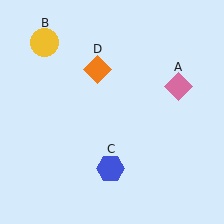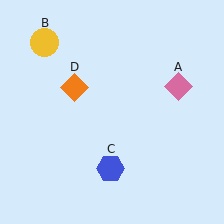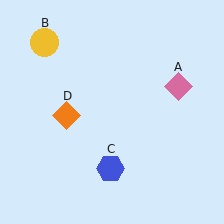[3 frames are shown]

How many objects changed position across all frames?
1 object changed position: orange diamond (object D).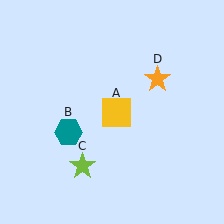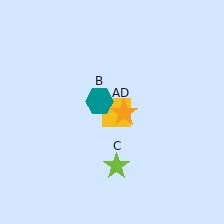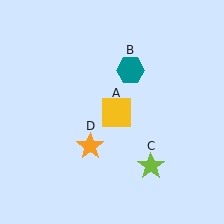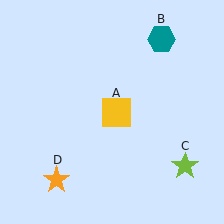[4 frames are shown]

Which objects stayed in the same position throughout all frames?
Yellow square (object A) remained stationary.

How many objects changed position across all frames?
3 objects changed position: teal hexagon (object B), lime star (object C), orange star (object D).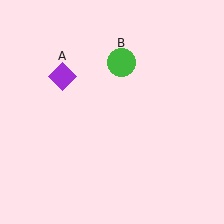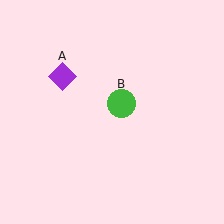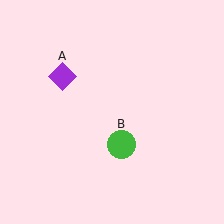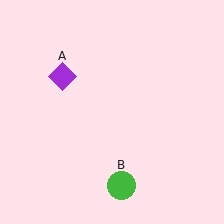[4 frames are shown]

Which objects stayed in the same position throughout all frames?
Purple diamond (object A) remained stationary.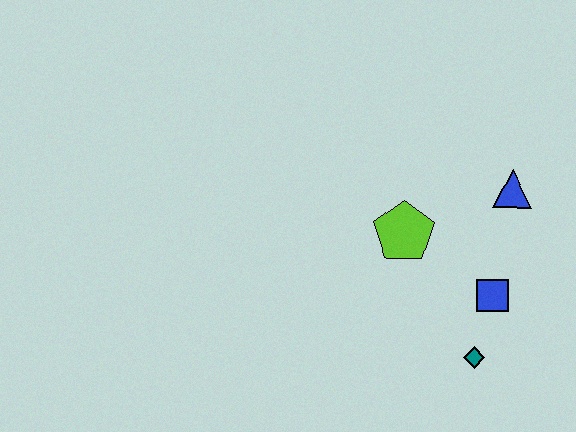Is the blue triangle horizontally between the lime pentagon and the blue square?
No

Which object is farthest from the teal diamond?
The blue triangle is farthest from the teal diamond.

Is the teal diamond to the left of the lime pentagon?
No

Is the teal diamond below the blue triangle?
Yes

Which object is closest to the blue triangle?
The blue square is closest to the blue triangle.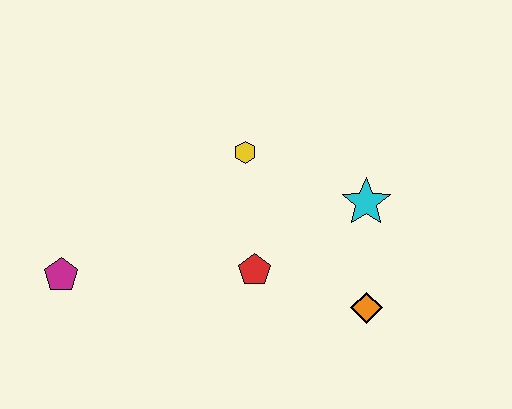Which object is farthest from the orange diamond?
The magenta pentagon is farthest from the orange diamond.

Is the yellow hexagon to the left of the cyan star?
Yes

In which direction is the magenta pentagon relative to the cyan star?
The magenta pentagon is to the left of the cyan star.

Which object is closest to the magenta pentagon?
The red pentagon is closest to the magenta pentagon.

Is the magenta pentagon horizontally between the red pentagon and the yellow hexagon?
No